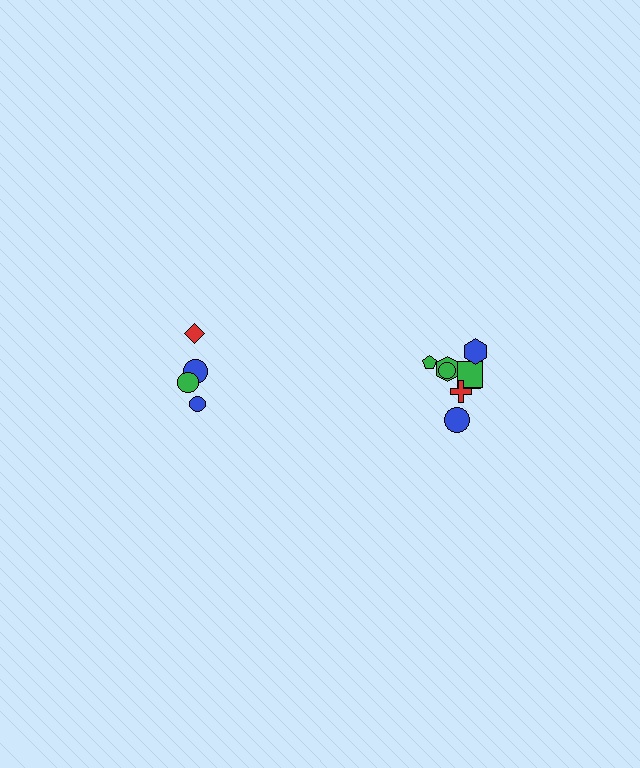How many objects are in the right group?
There are 8 objects.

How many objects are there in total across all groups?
There are 12 objects.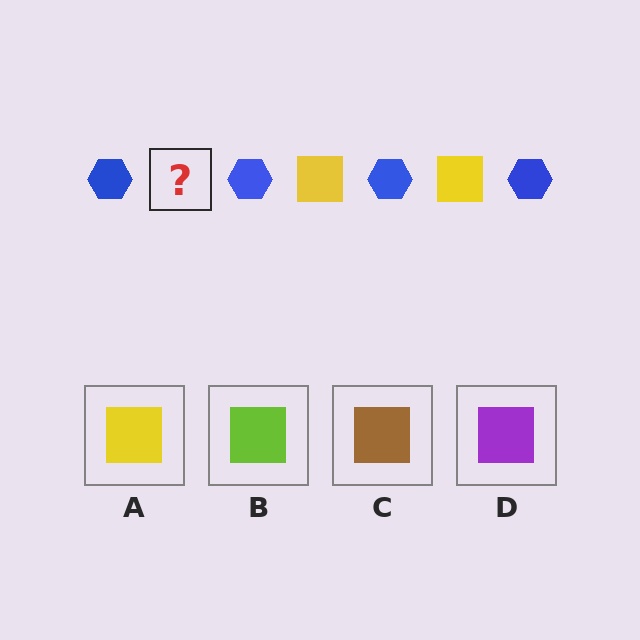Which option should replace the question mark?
Option A.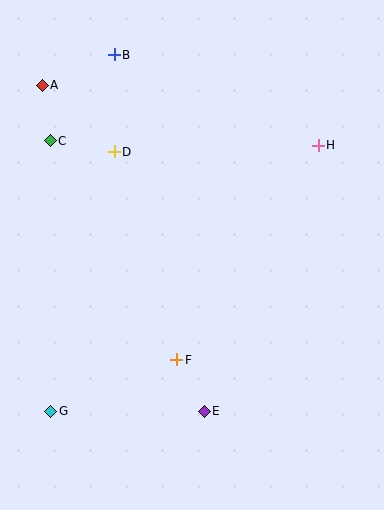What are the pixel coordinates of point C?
Point C is at (50, 141).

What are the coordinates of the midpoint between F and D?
The midpoint between F and D is at (145, 256).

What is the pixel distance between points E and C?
The distance between E and C is 311 pixels.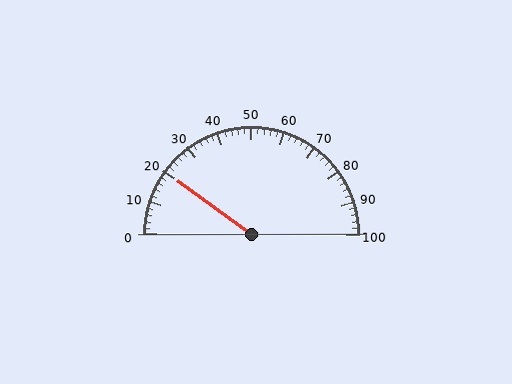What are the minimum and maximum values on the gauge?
The gauge ranges from 0 to 100.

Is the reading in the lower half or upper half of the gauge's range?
The reading is in the lower half of the range (0 to 100).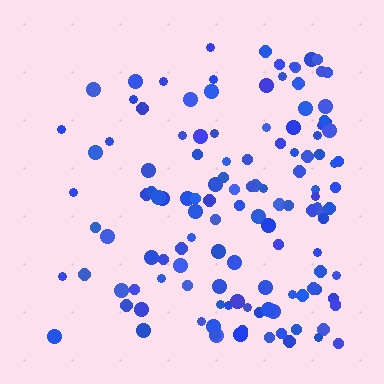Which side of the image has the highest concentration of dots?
The right.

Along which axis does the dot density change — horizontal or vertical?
Horizontal.